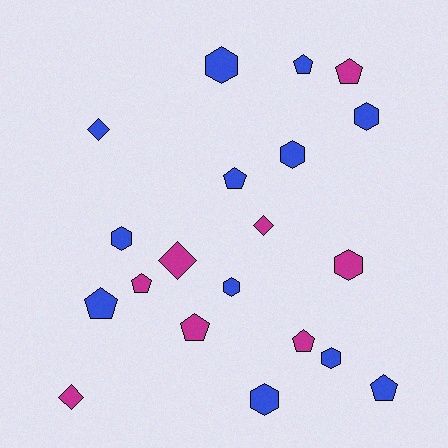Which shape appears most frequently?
Hexagon, with 8 objects.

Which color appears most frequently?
Blue, with 12 objects.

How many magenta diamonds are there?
There are 3 magenta diamonds.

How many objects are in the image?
There are 20 objects.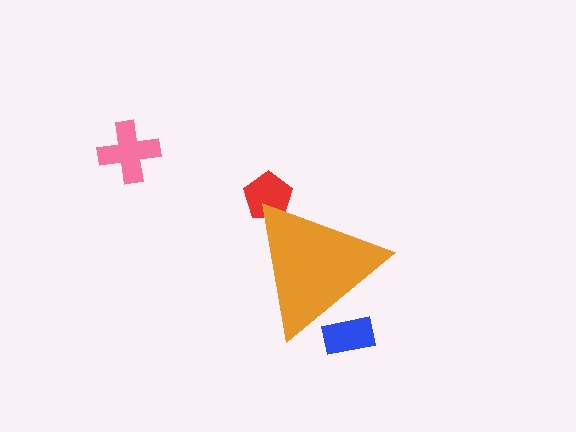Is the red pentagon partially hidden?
Yes, the red pentagon is partially hidden behind the orange triangle.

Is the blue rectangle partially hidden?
Yes, the blue rectangle is partially hidden behind the orange triangle.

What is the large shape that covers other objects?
An orange triangle.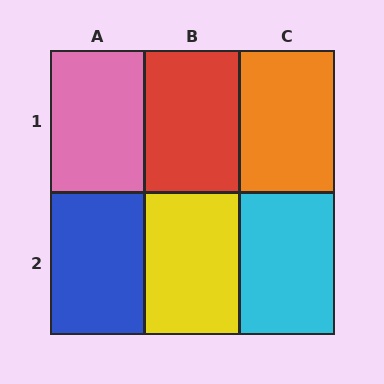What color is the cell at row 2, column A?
Blue.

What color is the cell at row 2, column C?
Cyan.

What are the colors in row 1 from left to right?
Pink, red, orange.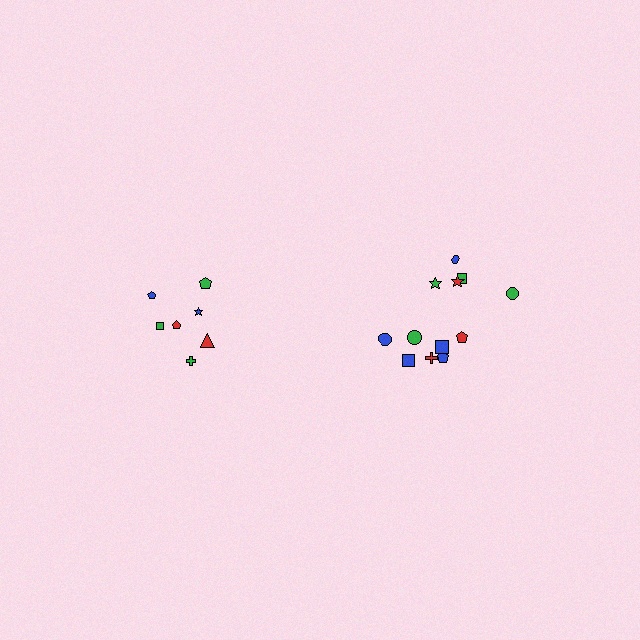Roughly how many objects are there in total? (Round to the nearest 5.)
Roughly 20 objects in total.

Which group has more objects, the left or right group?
The right group.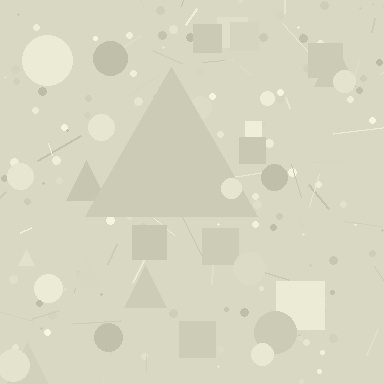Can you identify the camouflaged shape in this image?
The camouflaged shape is a triangle.